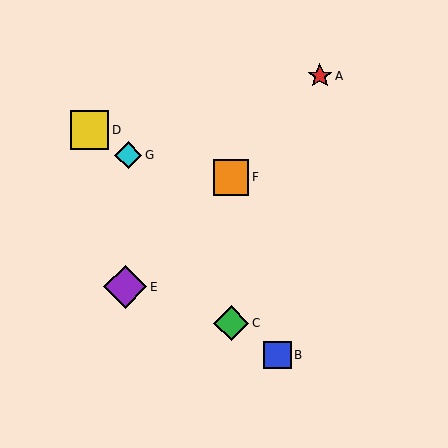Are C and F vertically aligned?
Yes, both are at x≈231.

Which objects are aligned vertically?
Objects C, F are aligned vertically.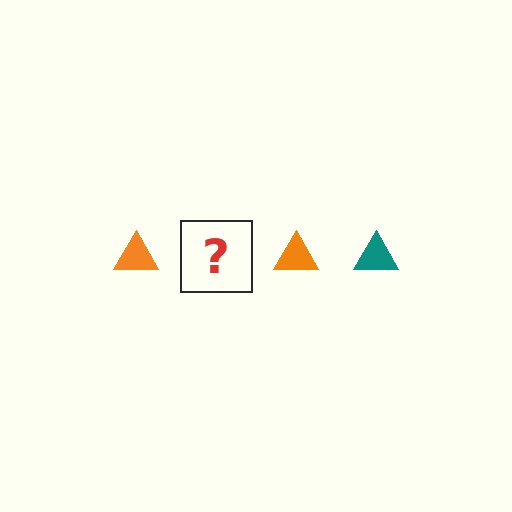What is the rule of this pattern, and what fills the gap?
The rule is that the pattern cycles through orange, teal triangles. The gap should be filled with a teal triangle.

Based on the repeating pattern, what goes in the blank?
The blank should be a teal triangle.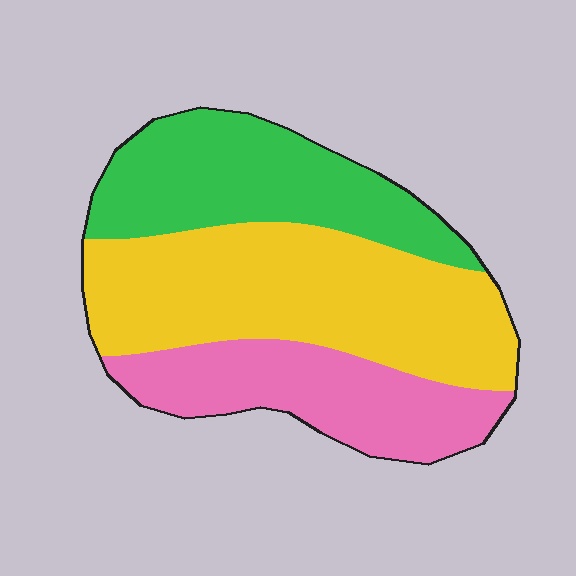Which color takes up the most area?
Yellow, at roughly 45%.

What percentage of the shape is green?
Green covers around 30% of the shape.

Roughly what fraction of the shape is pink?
Pink takes up between a sixth and a third of the shape.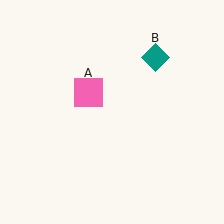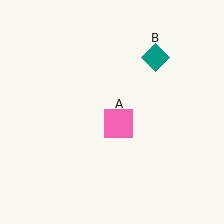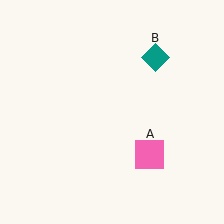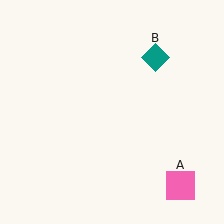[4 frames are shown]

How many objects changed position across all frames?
1 object changed position: pink square (object A).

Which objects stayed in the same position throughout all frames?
Teal diamond (object B) remained stationary.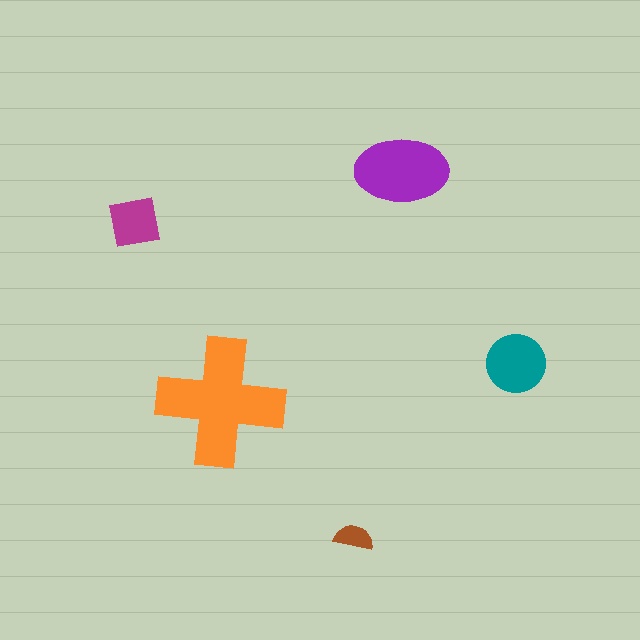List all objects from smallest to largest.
The brown semicircle, the magenta square, the teal circle, the purple ellipse, the orange cross.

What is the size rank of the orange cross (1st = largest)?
1st.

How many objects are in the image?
There are 5 objects in the image.